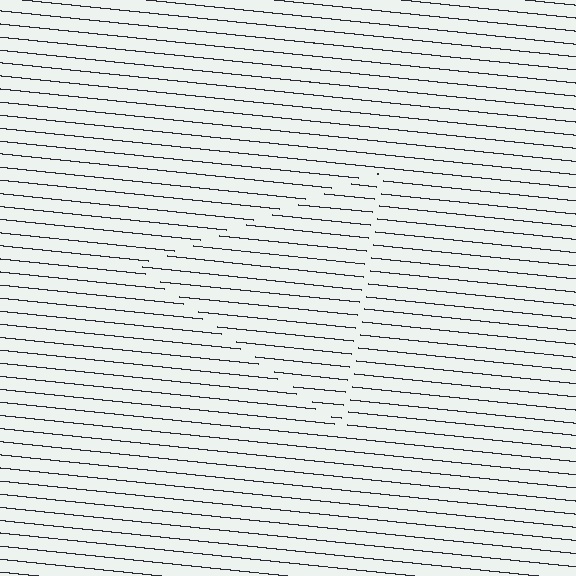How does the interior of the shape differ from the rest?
The interior of the shape contains the same grating, shifted by half a period — the contour is defined by the phase discontinuity where line-ends from the inner and outer gratings abut.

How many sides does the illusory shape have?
3 sides — the line-ends trace a triangle.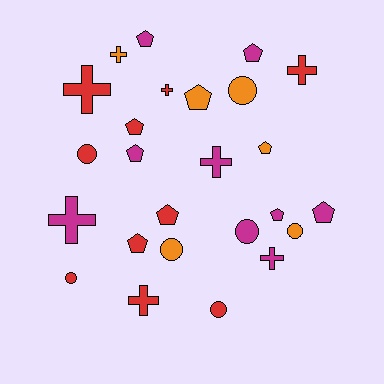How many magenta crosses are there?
There are 3 magenta crosses.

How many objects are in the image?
There are 25 objects.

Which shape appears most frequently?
Pentagon, with 10 objects.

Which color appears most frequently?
Red, with 10 objects.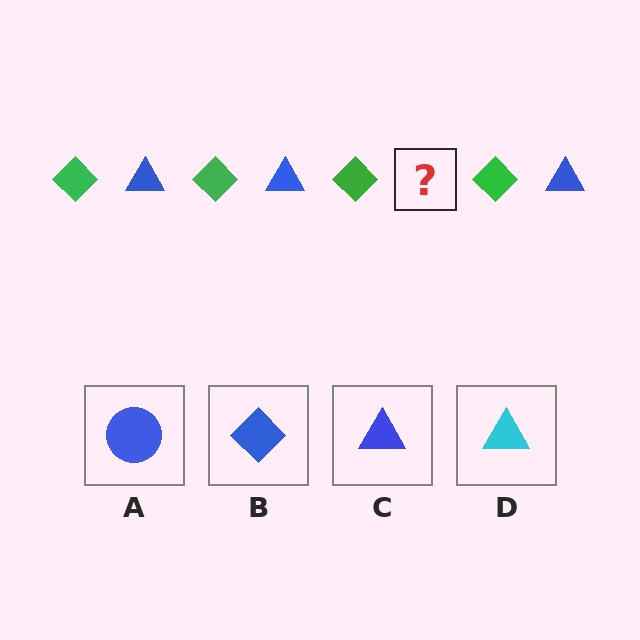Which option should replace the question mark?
Option C.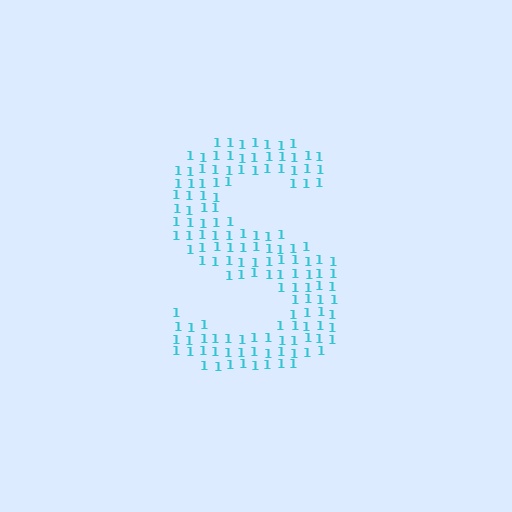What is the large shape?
The large shape is the letter S.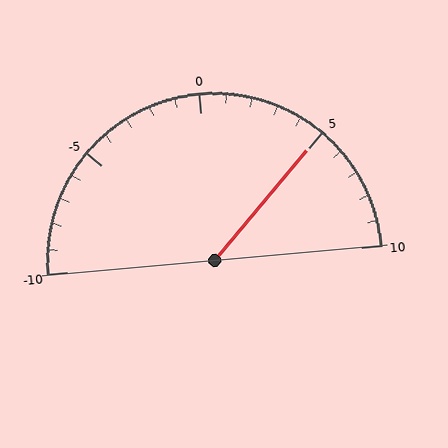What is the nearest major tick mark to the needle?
The nearest major tick mark is 5.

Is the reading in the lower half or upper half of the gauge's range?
The reading is in the upper half of the range (-10 to 10).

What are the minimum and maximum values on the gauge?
The gauge ranges from -10 to 10.